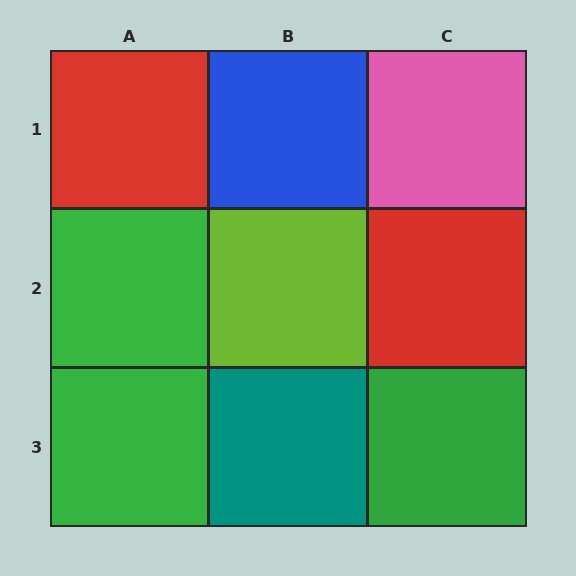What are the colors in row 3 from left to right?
Green, teal, green.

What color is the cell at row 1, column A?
Red.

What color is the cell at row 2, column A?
Green.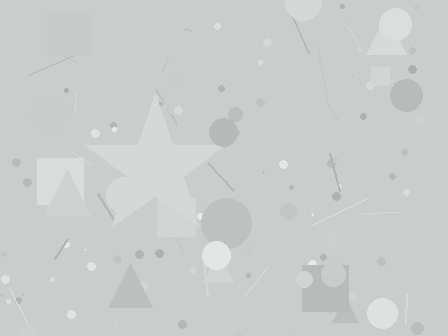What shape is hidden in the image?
A star is hidden in the image.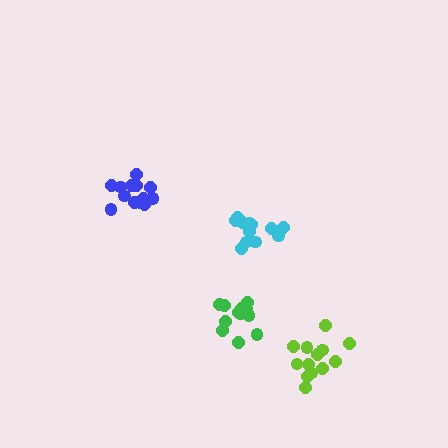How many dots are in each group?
Group 1: 13 dots, Group 2: 14 dots, Group 3: 12 dots, Group 4: 13 dots (52 total).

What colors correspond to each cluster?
The clusters are colored: cyan, blue, green, lime.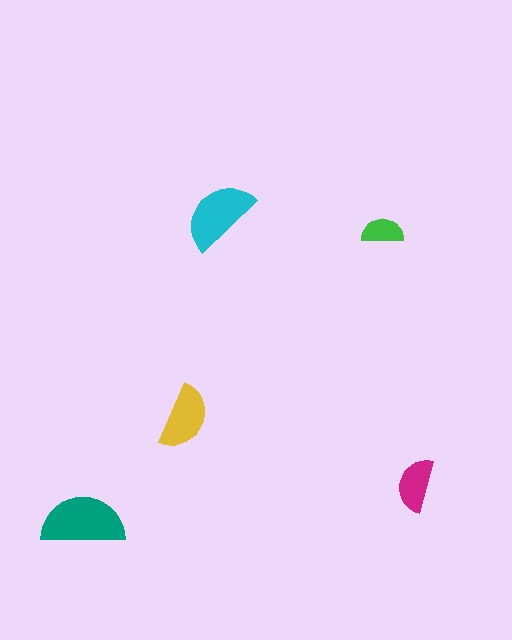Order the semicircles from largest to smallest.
the teal one, the cyan one, the yellow one, the magenta one, the green one.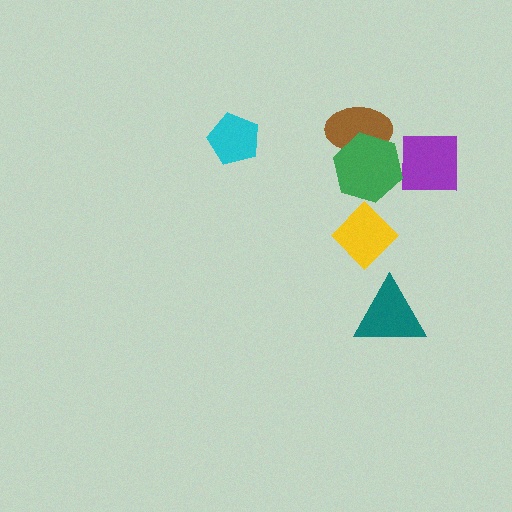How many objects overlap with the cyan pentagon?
0 objects overlap with the cyan pentagon.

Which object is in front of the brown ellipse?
The green hexagon is in front of the brown ellipse.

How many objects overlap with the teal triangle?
0 objects overlap with the teal triangle.